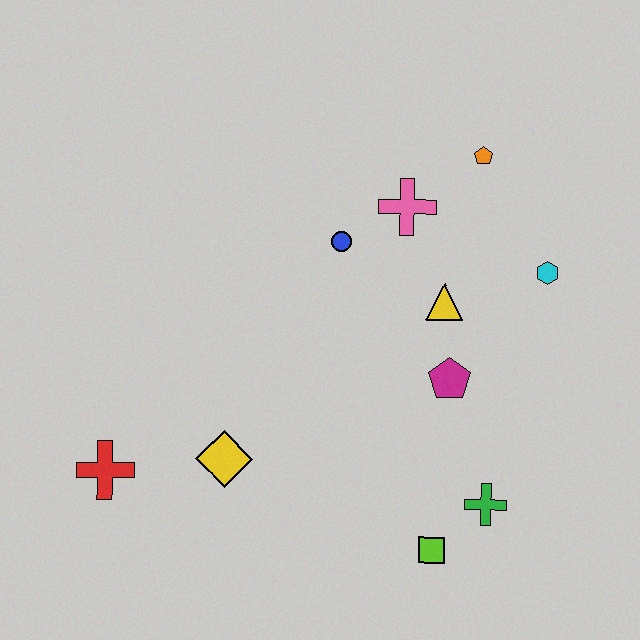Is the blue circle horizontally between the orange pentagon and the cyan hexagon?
No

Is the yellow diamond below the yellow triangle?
Yes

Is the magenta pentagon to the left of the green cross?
Yes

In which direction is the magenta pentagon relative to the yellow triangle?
The magenta pentagon is below the yellow triangle.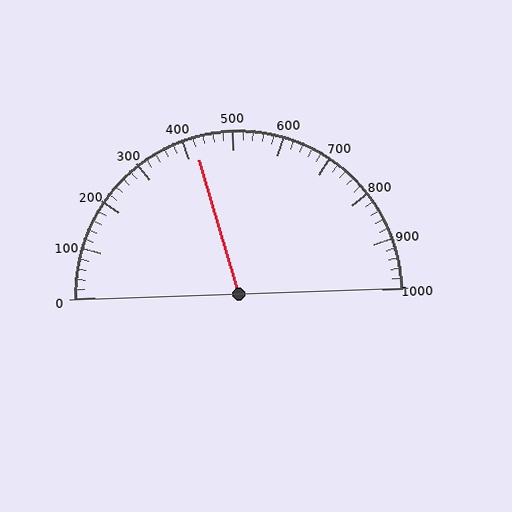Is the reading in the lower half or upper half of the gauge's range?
The reading is in the lower half of the range (0 to 1000).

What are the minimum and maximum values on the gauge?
The gauge ranges from 0 to 1000.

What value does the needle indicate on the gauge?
The needle indicates approximately 420.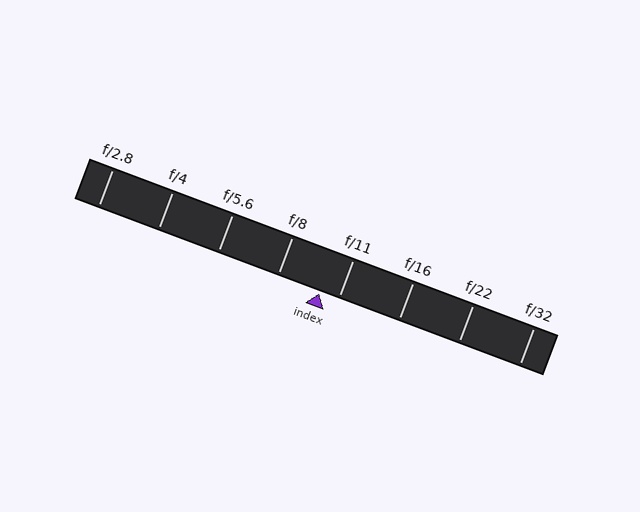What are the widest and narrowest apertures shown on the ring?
The widest aperture shown is f/2.8 and the narrowest is f/32.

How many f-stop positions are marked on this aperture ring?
There are 8 f-stop positions marked.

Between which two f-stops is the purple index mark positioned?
The index mark is between f/8 and f/11.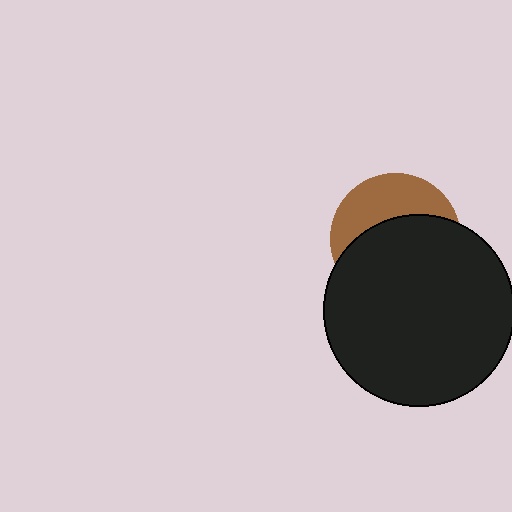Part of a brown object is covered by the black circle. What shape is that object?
It is a circle.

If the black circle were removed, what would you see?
You would see the complete brown circle.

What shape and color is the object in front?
The object in front is a black circle.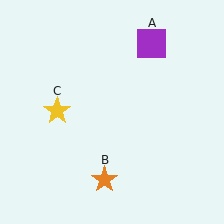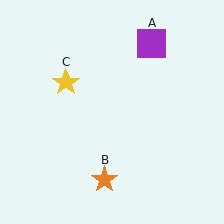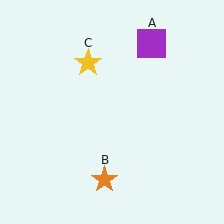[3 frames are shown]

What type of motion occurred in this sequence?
The yellow star (object C) rotated clockwise around the center of the scene.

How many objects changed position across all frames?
1 object changed position: yellow star (object C).